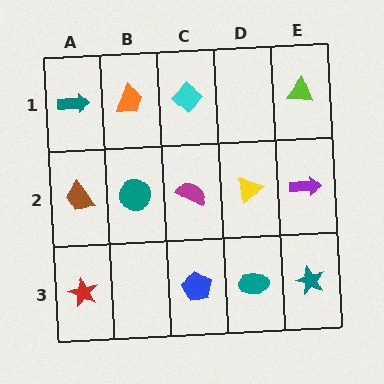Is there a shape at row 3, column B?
No, that cell is empty.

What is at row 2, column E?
A purple arrow.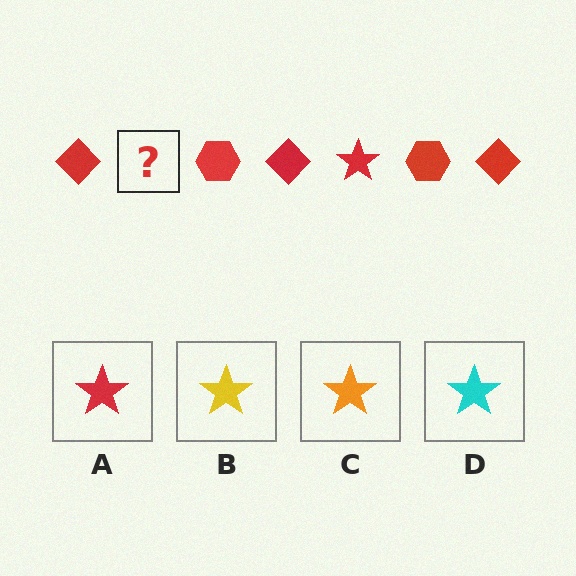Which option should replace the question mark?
Option A.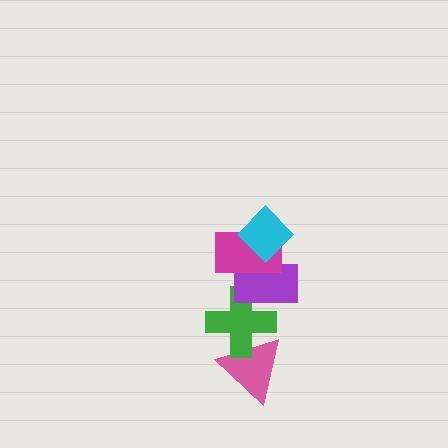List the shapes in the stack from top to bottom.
From top to bottom: the cyan diamond, the magenta rectangle, the purple rectangle, the green cross, the pink triangle.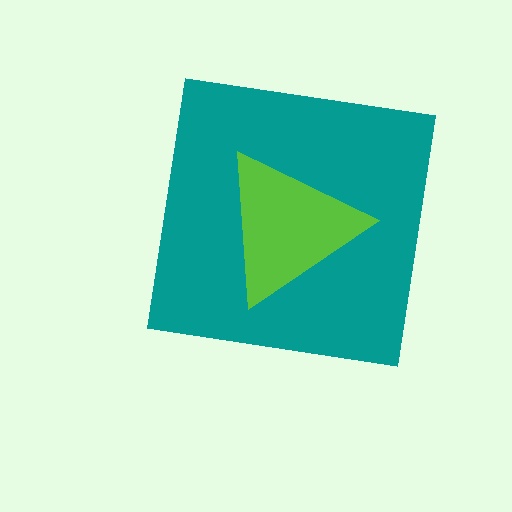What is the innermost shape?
The lime triangle.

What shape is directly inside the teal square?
The lime triangle.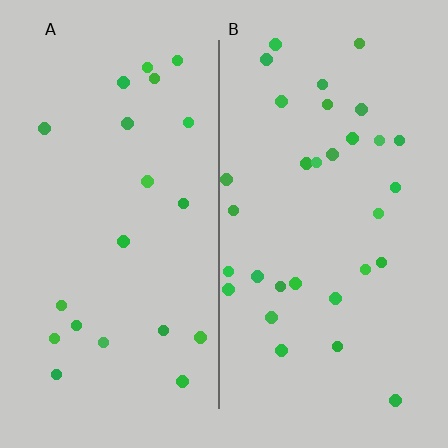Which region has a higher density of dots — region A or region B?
B (the right).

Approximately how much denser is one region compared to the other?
Approximately 1.5× — region B over region A.